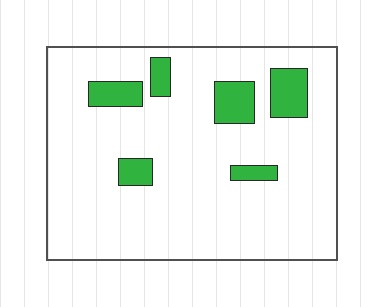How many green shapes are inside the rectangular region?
6.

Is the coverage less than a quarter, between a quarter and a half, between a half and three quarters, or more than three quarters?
Less than a quarter.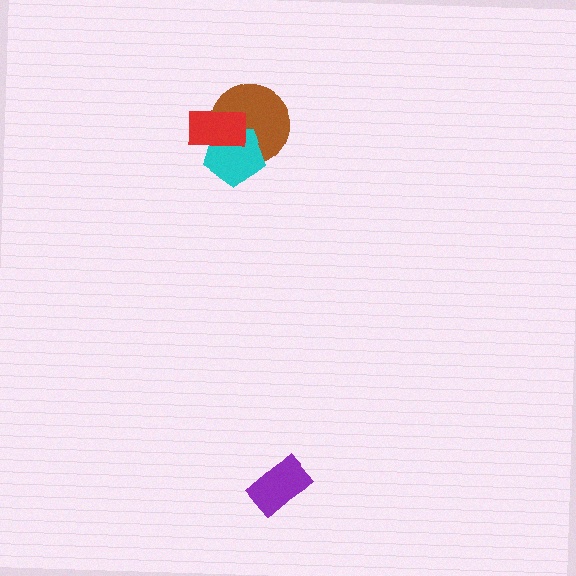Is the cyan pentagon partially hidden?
Yes, it is partially covered by another shape.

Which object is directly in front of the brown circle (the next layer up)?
The cyan pentagon is directly in front of the brown circle.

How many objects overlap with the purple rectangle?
0 objects overlap with the purple rectangle.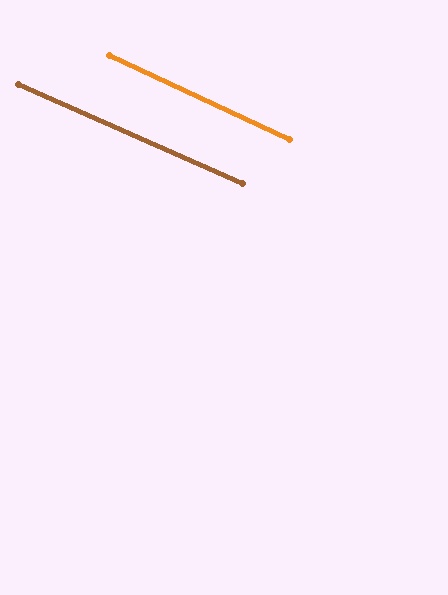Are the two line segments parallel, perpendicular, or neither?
Parallel — their directions differ by only 1.0°.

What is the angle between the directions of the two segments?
Approximately 1 degree.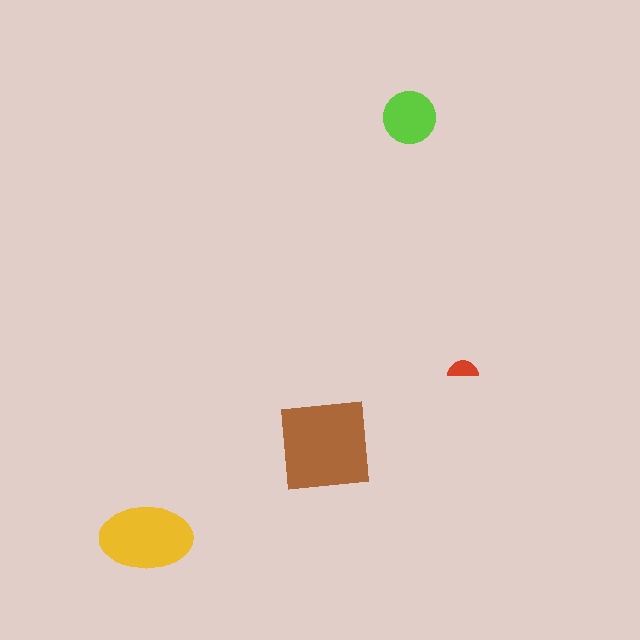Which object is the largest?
The brown square.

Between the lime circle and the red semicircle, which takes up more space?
The lime circle.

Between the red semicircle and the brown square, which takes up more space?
The brown square.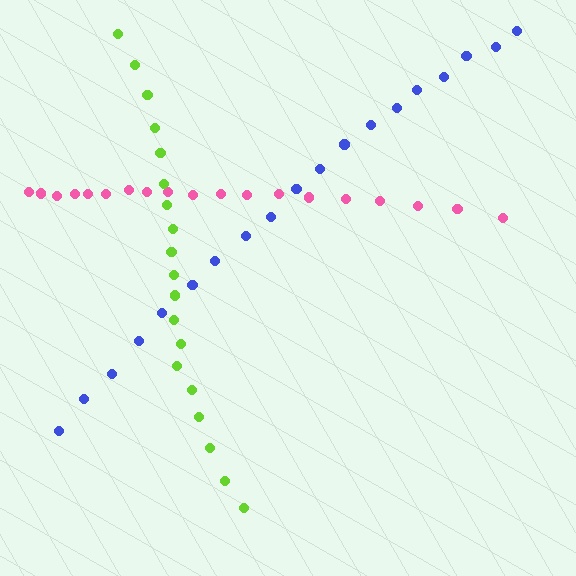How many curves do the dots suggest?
There are 3 distinct paths.